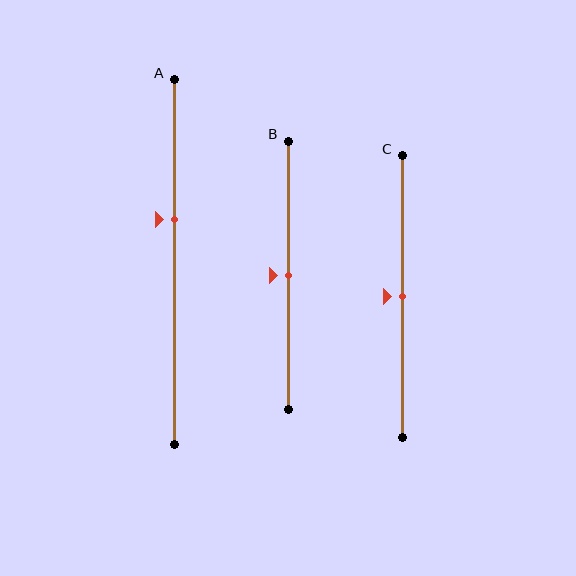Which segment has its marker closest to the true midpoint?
Segment B has its marker closest to the true midpoint.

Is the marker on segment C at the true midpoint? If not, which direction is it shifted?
Yes, the marker on segment C is at the true midpoint.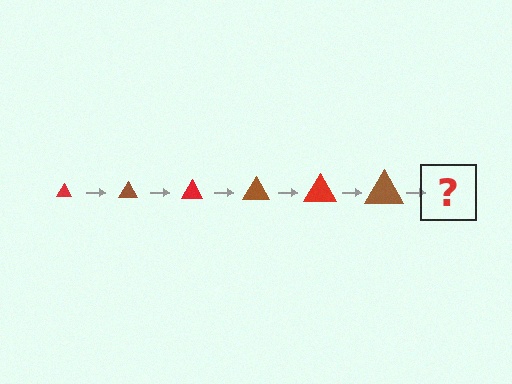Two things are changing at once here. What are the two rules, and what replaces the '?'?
The two rules are that the triangle grows larger each step and the color cycles through red and brown. The '?' should be a red triangle, larger than the previous one.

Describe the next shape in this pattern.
It should be a red triangle, larger than the previous one.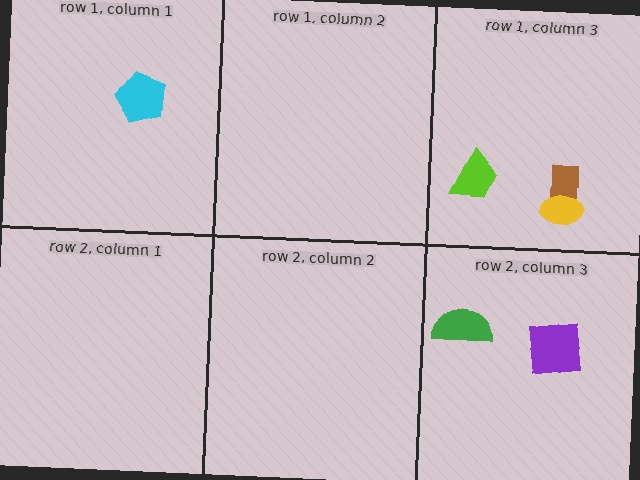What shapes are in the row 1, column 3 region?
The brown rectangle, the yellow ellipse, the lime trapezoid.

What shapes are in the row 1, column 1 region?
The cyan pentagon.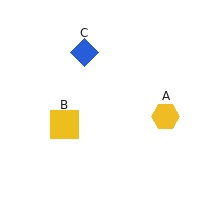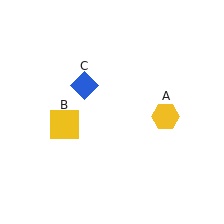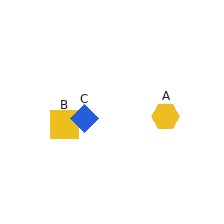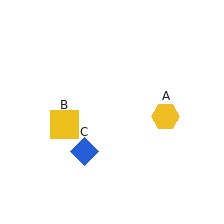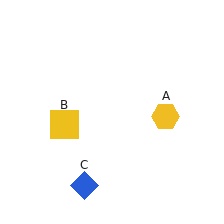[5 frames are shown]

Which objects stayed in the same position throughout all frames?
Yellow hexagon (object A) and yellow square (object B) remained stationary.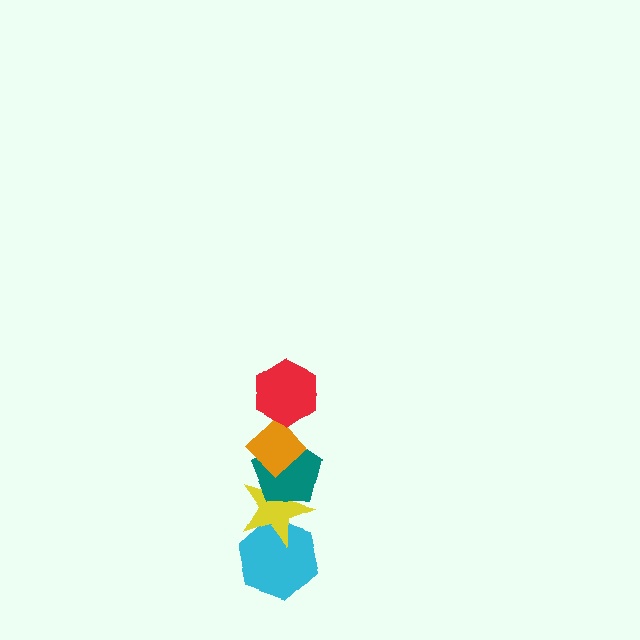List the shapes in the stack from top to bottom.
From top to bottom: the red hexagon, the orange diamond, the teal pentagon, the yellow star, the cyan hexagon.